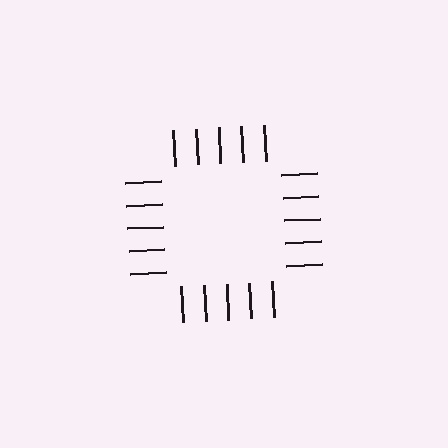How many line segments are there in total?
20 — 5 along each of the 4 edges.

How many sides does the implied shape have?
4 sides — the line-ends trace a square.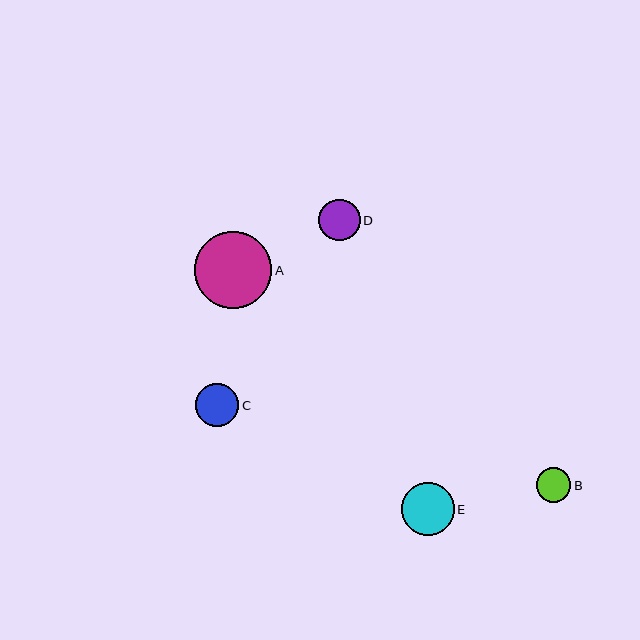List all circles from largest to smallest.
From largest to smallest: A, E, C, D, B.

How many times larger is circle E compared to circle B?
Circle E is approximately 1.5 times the size of circle B.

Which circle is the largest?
Circle A is the largest with a size of approximately 77 pixels.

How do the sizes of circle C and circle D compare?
Circle C and circle D are approximately the same size.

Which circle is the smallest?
Circle B is the smallest with a size of approximately 34 pixels.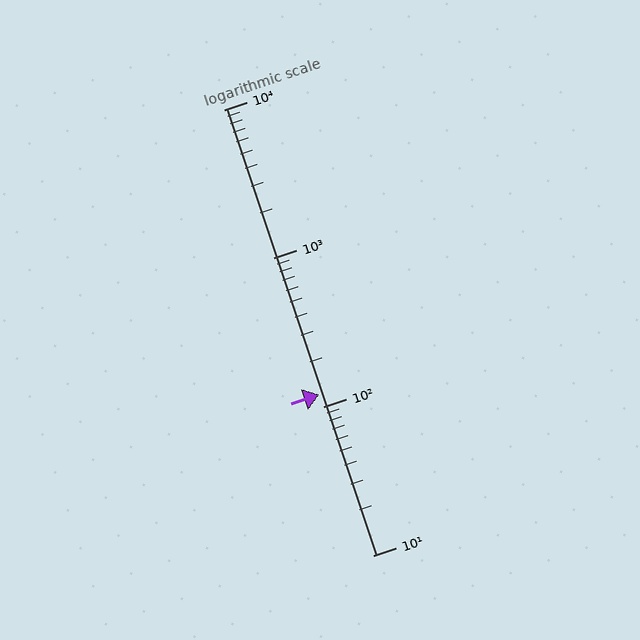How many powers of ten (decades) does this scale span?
The scale spans 3 decades, from 10 to 10000.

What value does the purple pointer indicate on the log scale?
The pointer indicates approximately 120.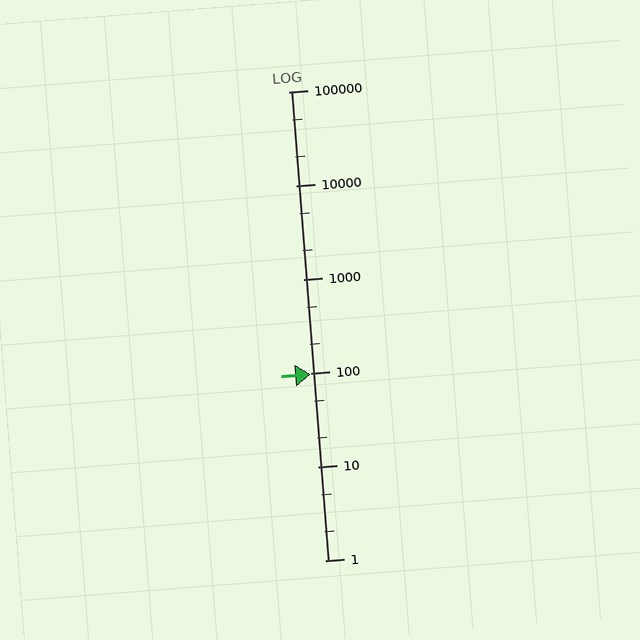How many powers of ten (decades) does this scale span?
The scale spans 5 decades, from 1 to 100000.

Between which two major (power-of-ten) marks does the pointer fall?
The pointer is between 10 and 100.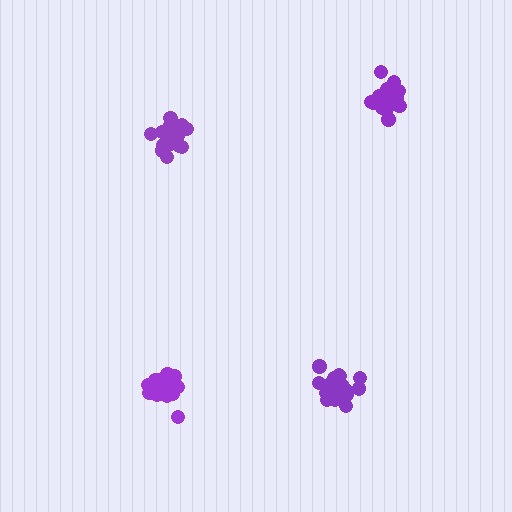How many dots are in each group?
Group 1: 15 dots, Group 2: 18 dots, Group 3: 18 dots, Group 4: 18 dots (69 total).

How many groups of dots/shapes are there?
There are 4 groups.